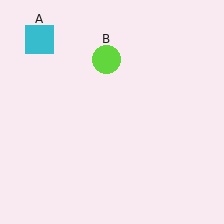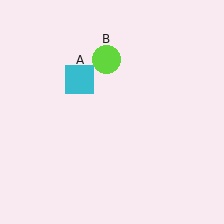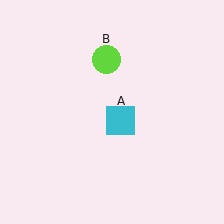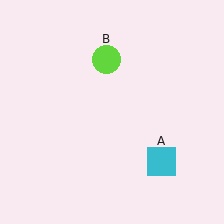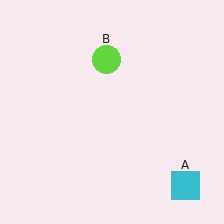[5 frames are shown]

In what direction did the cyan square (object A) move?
The cyan square (object A) moved down and to the right.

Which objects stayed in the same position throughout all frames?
Lime circle (object B) remained stationary.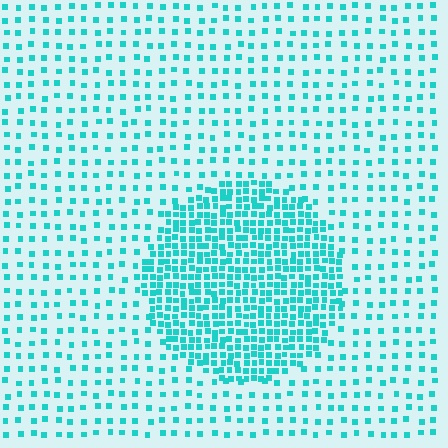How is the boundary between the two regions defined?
The boundary is defined by a change in element density (approximately 2.8x ratio). All elements are the same color, size, and shape.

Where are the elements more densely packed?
The elements are more densely packed inside the circle boundary.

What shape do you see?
I see a circle.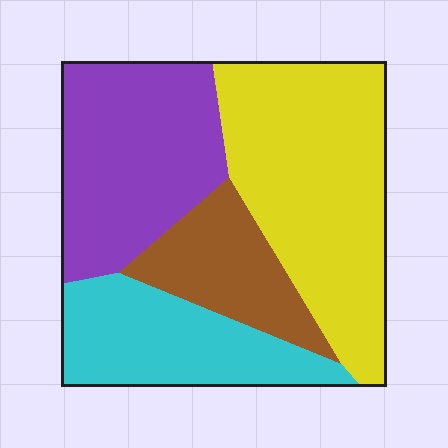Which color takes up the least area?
Brown, at roughly 15%.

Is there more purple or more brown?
Purple.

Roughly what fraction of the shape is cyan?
Cyan takes up about one fifth (1/5) of the shape.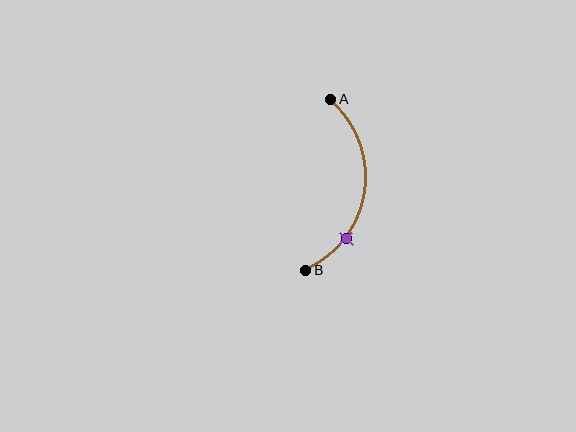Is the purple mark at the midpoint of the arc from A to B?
No. The purple mark lies on the arc but is closer to endpoint B. The arc midpoint would be at the point on the curve equidistant along the arc from both A and B.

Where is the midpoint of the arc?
The arc midpoint is the point on the curve farthest from the straight line joining A and B. It sits to the right of that line.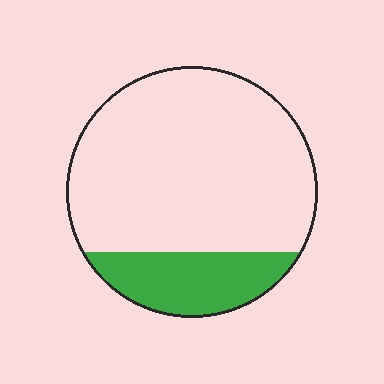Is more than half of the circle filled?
No.